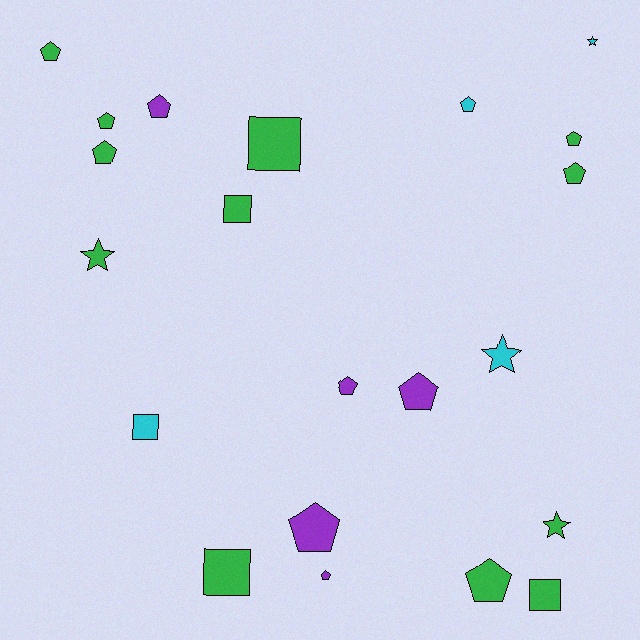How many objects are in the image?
There are 21 objects.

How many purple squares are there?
There are no purple squares.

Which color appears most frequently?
Green, with 12 objects.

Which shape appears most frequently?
Pentagon, with 12 objects.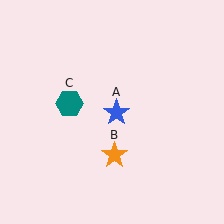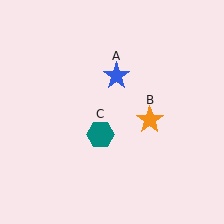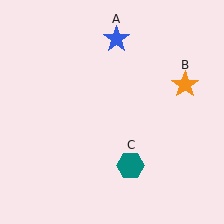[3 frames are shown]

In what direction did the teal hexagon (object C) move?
The teal hexagon (object C) moved down and to the right.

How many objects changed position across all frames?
3 objects changed position: blue star (object A), orange star (object B), teal hexagon (object C).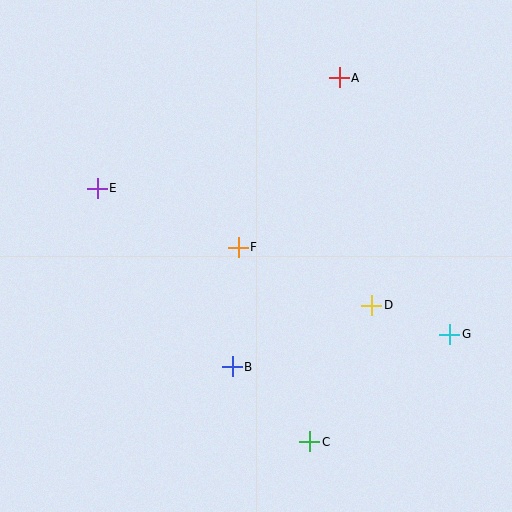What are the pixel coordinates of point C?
Point C is at (310, 442).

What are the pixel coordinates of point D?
Point D is at (372, 305).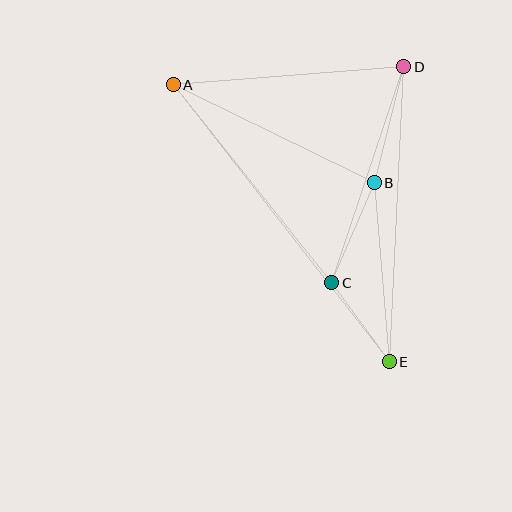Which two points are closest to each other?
Points C and E are closest to each other.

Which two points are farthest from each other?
Points A and E are farthest from each other.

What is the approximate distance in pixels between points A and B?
The distance between A and B is approximately 224 pixels.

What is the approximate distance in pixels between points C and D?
The distance between C and D is approximately 228 pixels.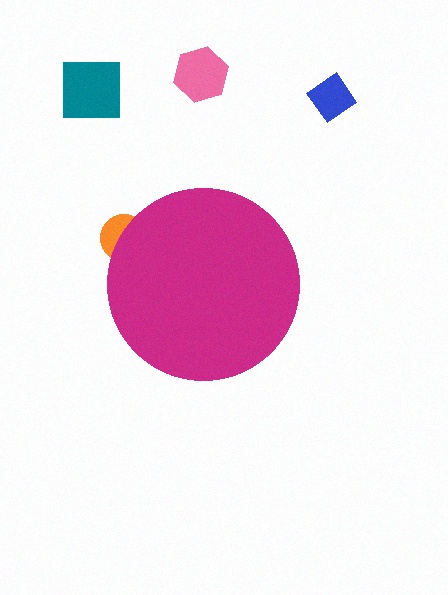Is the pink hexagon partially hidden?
No, the pink hexagon is fully visible.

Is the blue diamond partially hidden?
No, the blue diamond is fully visible.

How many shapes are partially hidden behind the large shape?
1 shape is partially hidden.